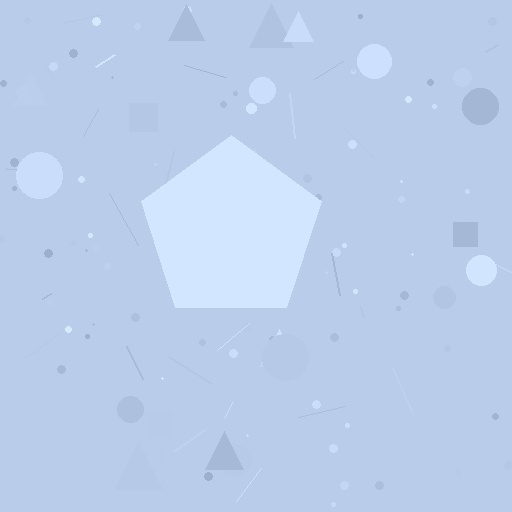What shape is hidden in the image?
A pentagon is hidden in the image.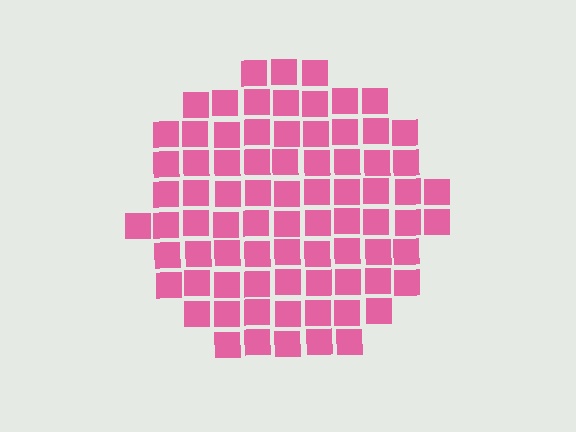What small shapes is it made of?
It is made of small squares.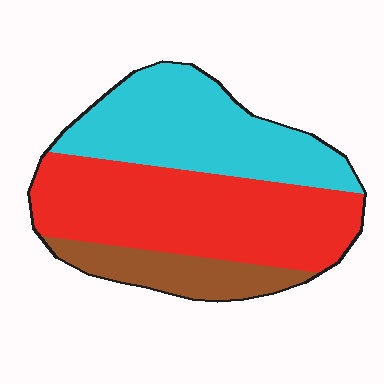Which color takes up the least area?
Brown, at roughly 15%.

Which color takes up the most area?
Red, at roughly 50%.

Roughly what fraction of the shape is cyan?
Cyan covers roughly 35% of the shape.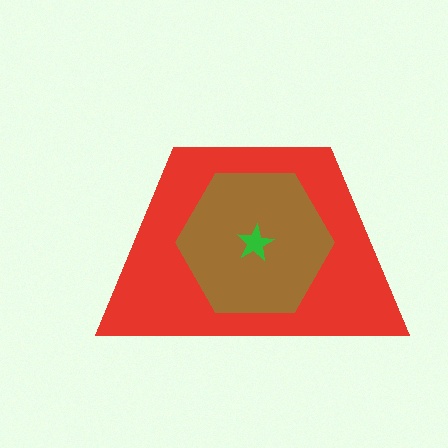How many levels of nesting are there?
3.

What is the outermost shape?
The red trapezoid.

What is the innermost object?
The green star.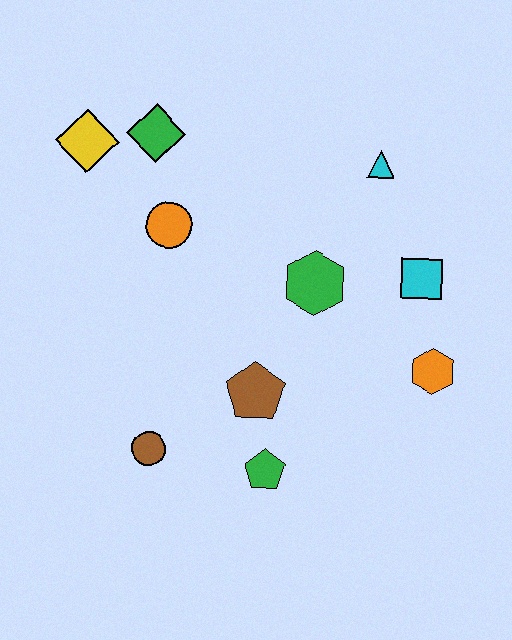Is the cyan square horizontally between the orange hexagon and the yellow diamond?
Yes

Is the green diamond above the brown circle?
Yes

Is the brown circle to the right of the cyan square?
No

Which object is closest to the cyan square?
The orange hexagon is closest to the cyan square.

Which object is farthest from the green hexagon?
The yellow diamond is farthest from the green hexagon.